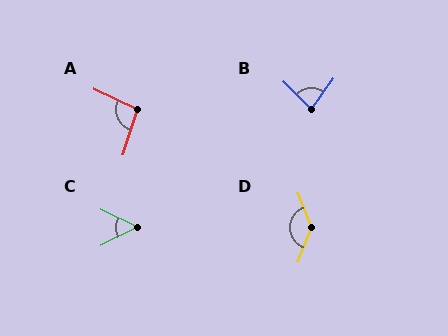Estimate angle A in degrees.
Approximately 98 degrees.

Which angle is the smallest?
C, at approximately 52 degrees.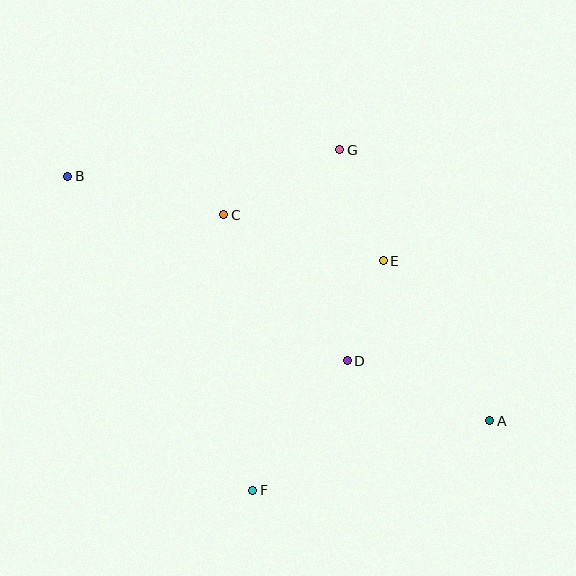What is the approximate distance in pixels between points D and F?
The distance between D and F is approximately 161 pixels.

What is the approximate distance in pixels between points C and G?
The distance between C and G is approximately 133 pixels.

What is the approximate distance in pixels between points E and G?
The distance between E and G is approximately 119 pixels.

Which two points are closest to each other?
Points D and E are closest to each other.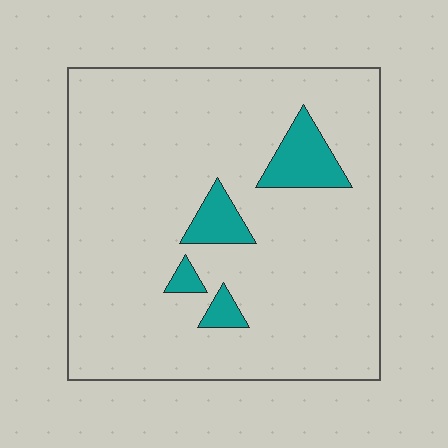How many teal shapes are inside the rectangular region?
4.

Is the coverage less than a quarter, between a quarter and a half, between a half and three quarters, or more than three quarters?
Less than a quarter.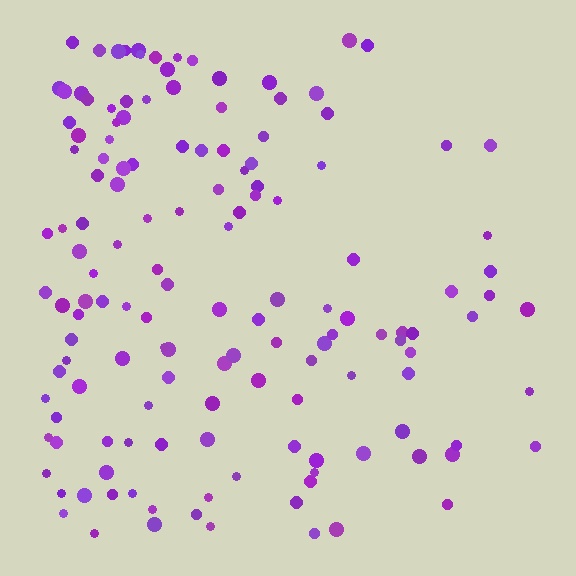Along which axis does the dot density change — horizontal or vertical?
Horizontal.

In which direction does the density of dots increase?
From right to left, with the left side densest.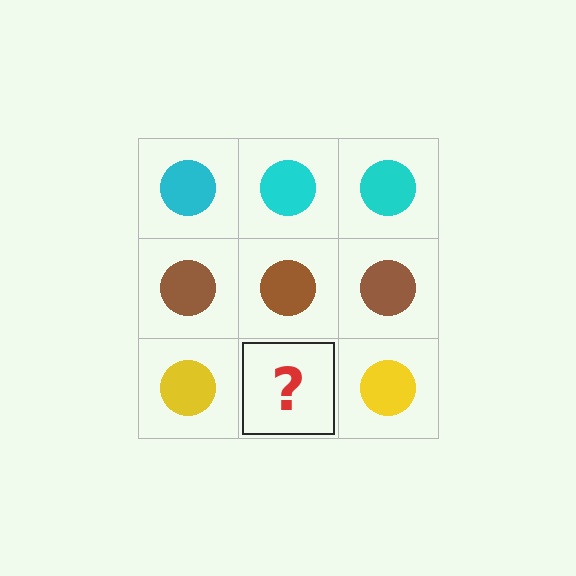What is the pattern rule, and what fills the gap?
The rule is that each row has a consistent color. The gap should be filled with a yellow circle.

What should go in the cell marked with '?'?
The missing cell should contain a yellow circle.